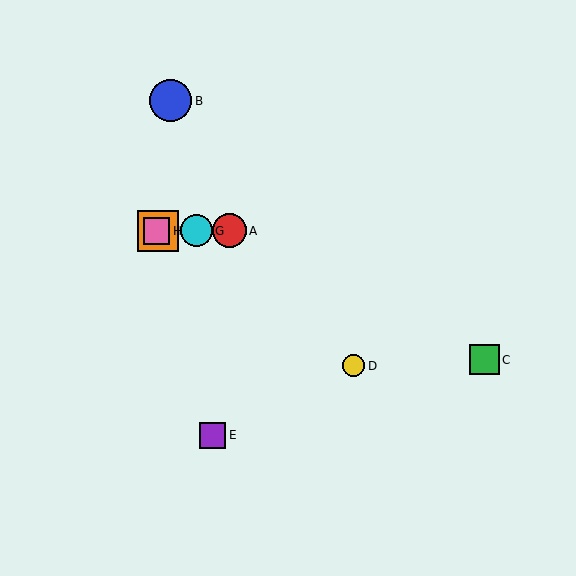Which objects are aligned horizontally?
Objects A, F, G, H are aligned horizontally.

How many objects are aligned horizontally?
4 objects (A, F, G, H) are aligned horizontally.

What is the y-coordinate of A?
Object A is at y≈231.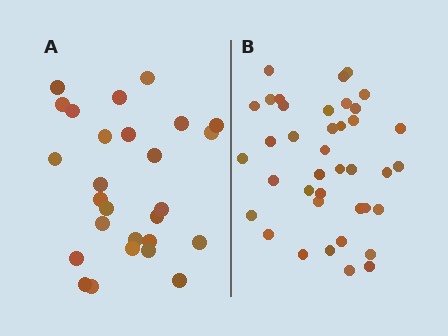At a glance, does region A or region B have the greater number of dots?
Region B (the right region) has more dots.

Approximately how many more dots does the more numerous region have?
Region B has roughly 12 or so more dots than region A.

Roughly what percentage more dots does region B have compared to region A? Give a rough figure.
About 45% more.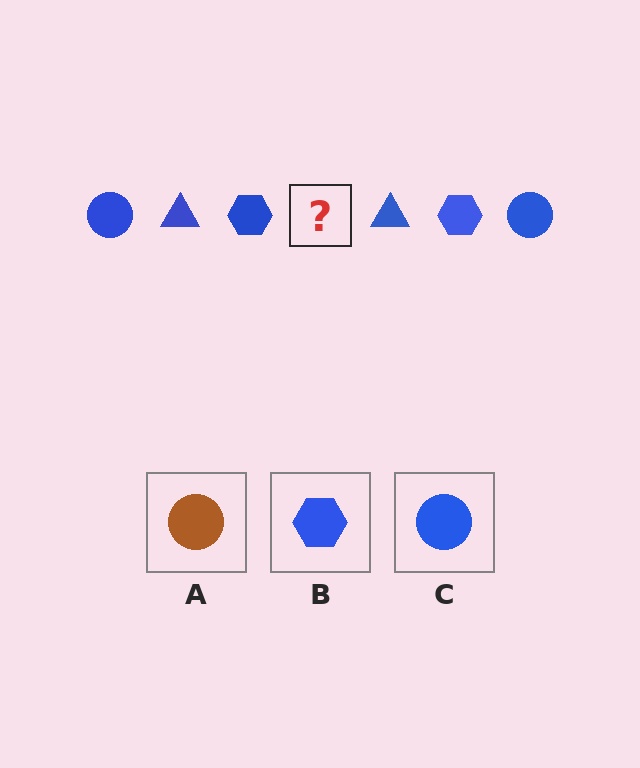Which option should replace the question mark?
Option C.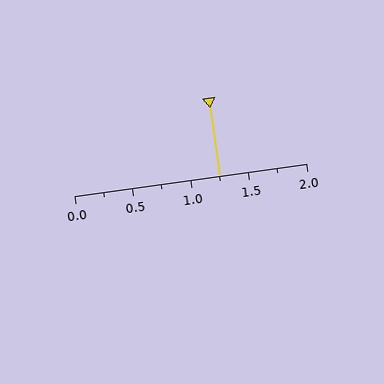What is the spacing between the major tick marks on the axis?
The major ticks are spaced 0.5 apart.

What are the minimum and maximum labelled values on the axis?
The axis runs from 0.0 to 2.0.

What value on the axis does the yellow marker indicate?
The marker indicates approximately 1.25.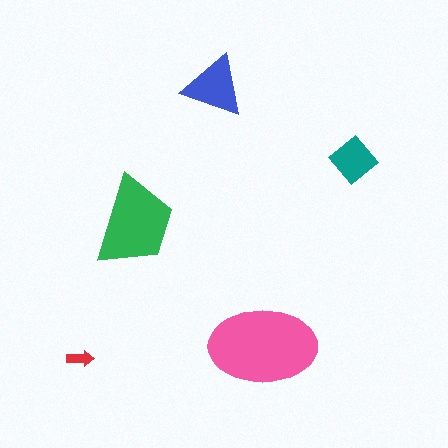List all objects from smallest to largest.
The red arrow, the teal diamond, the blue triangle, the green trapezoid, the pink ellipse.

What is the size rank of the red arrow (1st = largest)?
5th.